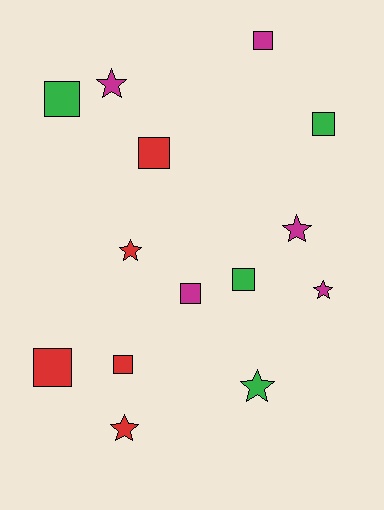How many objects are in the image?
There are 14 objects.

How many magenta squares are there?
There are 2 magenta squares.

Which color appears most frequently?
Red, with 5 objects.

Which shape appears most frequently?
Square, with 8 objects.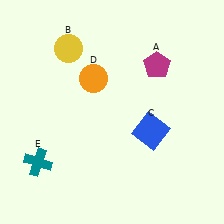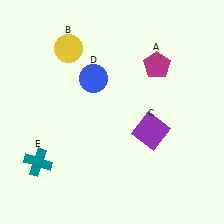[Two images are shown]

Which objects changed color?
C changed from blue to purple. D changed from orange to blue.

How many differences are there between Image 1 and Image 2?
There are 2 differences between the two images.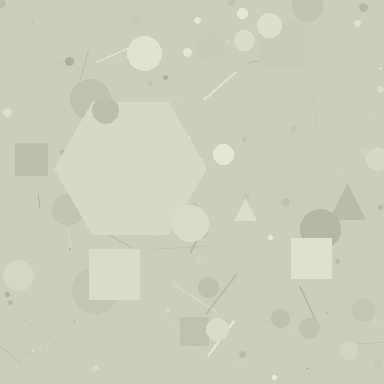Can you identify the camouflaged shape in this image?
The camouflaged shape is a hexagon.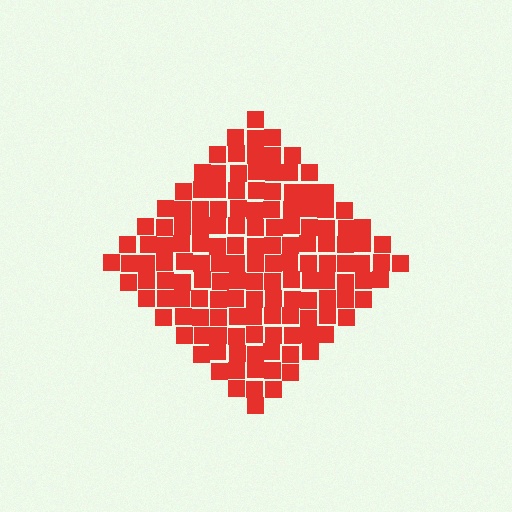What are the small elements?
The small elements are squares.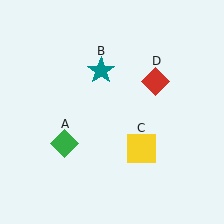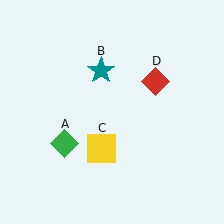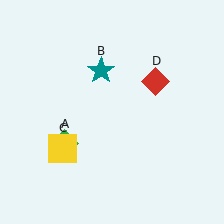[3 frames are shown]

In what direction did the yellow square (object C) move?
The yellow square (object C) moved left.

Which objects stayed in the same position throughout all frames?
Green diamond (object A) and teal star (object B) and red diamond (object D) remained stationary.